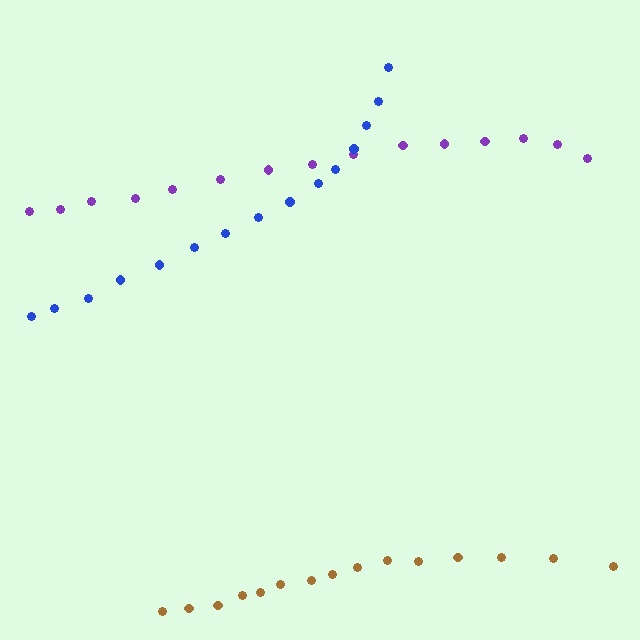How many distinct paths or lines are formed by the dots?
There are 3 distinct paths.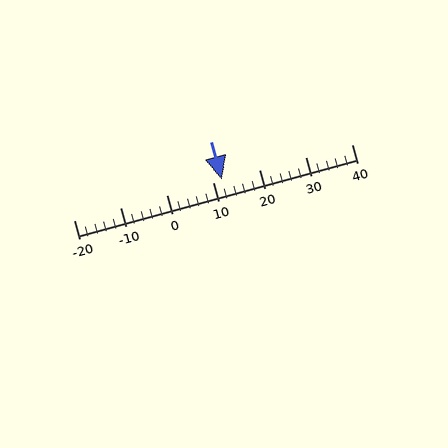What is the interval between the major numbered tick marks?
The major tick marks are spaced 10 units apart.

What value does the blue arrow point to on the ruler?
The blue arrow points to approximately 12.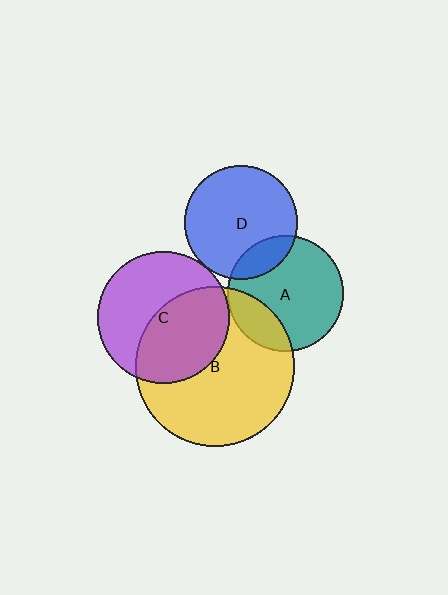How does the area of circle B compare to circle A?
Approximately 1.9 times.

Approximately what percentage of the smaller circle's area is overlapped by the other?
Approximately 50%.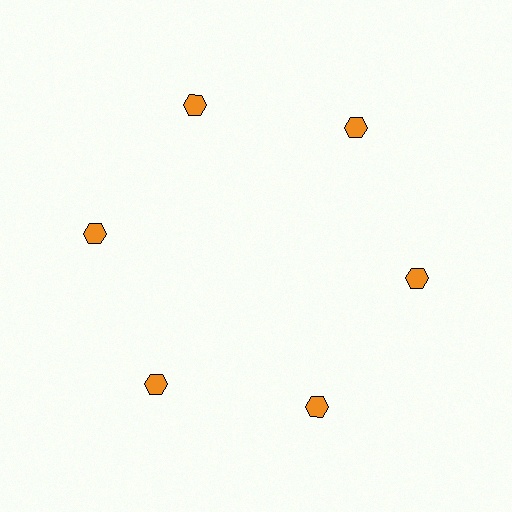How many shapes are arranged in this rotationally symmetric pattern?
There are 6 shapes, arranged in 6 groups of 1.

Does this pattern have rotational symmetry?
Yes, this pattern has 6-fold rotational symmetry. It looks the same after rotating 60 degrees around the center.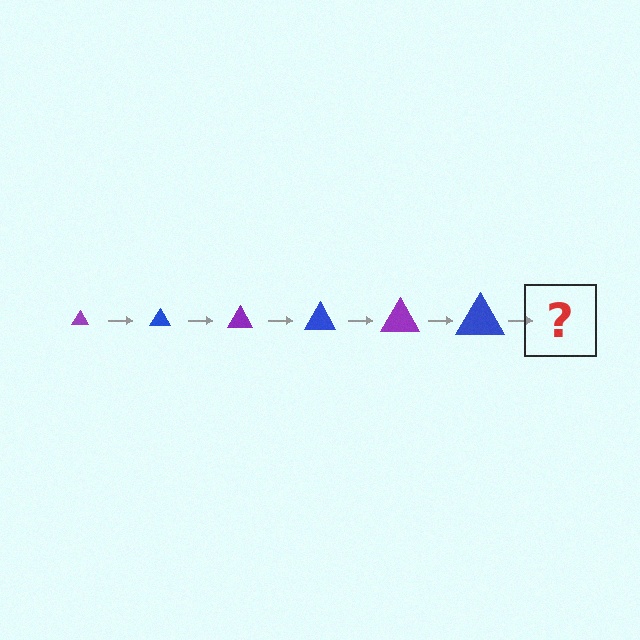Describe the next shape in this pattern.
It should be a purple triangle, larger than the previous one.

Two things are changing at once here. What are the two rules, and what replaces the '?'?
The two rules are that the triangle grows larger each step and the color cycles through purple and blue. The '?' should be a purple triangle, larger than the previous one.